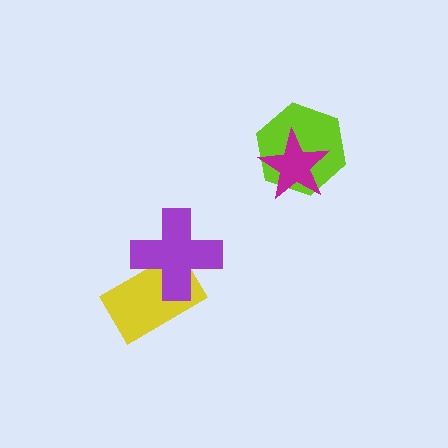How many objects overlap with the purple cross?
1 object overlaps with the purple cross.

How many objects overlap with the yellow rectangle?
1 object overlaps with the yellow rectangle.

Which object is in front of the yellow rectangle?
The purple cross is in front of the yellow rectangle.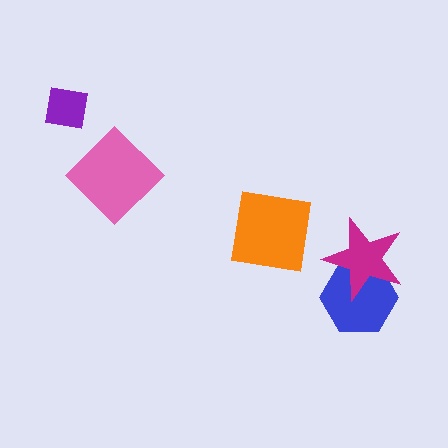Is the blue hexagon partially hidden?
Yes, it is partially covered by another shape.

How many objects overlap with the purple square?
0 objects overlap with the purple square.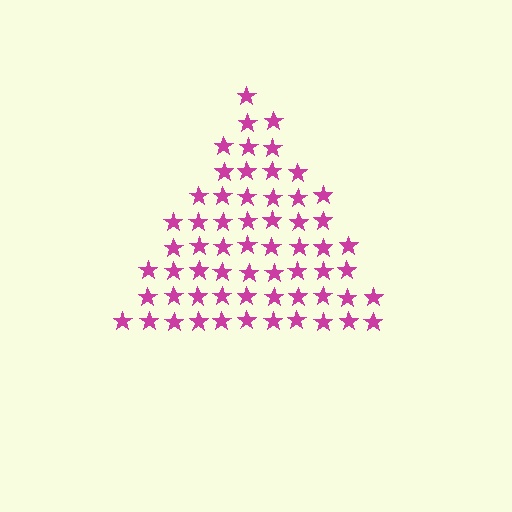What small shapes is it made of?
It is made of small stars.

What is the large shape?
The large shape is a triangle.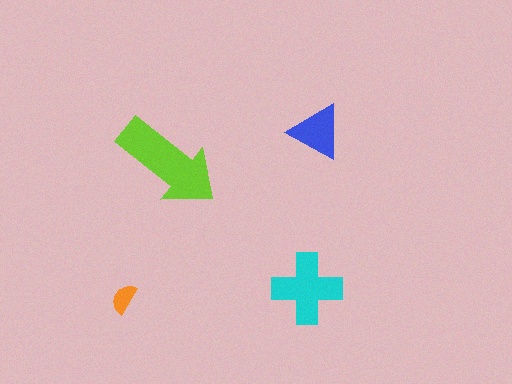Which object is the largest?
The lime arrow.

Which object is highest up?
The blue triangle is topmost.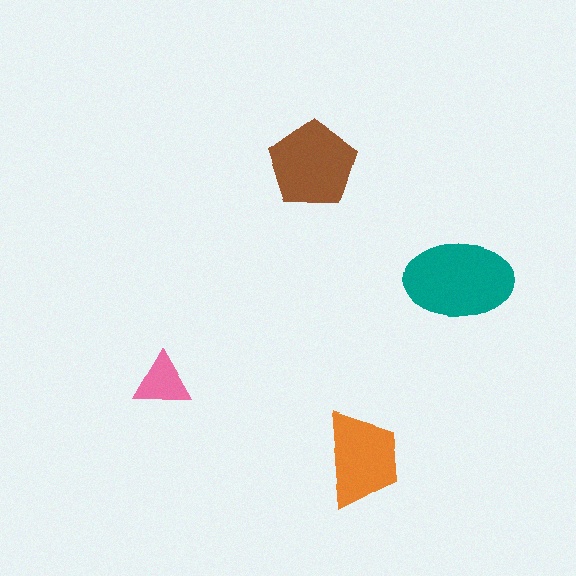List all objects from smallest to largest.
The pink triangle, the orange trapezoid, the brown pentagon, the teal ellipse.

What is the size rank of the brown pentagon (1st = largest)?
2nd.